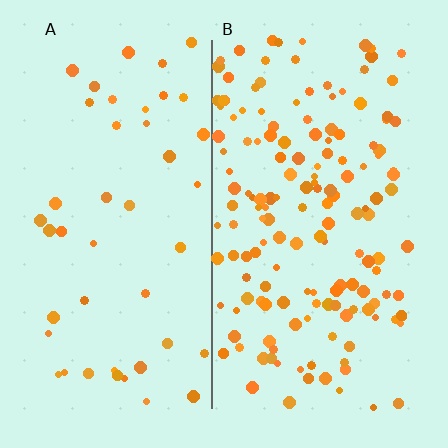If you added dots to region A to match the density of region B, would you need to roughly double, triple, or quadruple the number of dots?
Approximately triple.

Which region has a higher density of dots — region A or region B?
B (the right).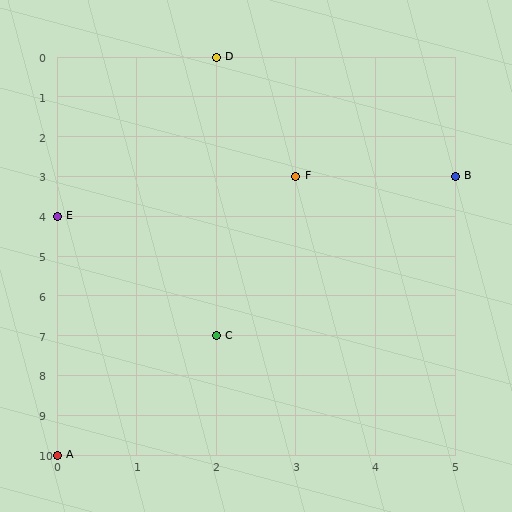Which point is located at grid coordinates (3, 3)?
Point F is at (3, 3).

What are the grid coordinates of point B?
Point B is at grid coordinates (5, 3).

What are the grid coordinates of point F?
Point F is at grid coordinates (3, 3).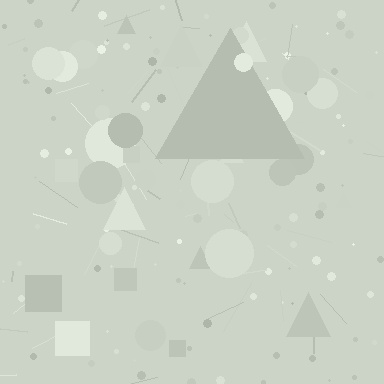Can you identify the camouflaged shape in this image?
The camouflaged shape is a triangle.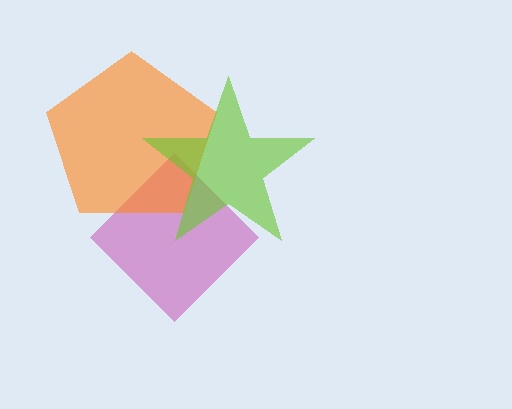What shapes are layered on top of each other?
The layered shapes are: a magenta diamond, an orange pentagon, a lime star.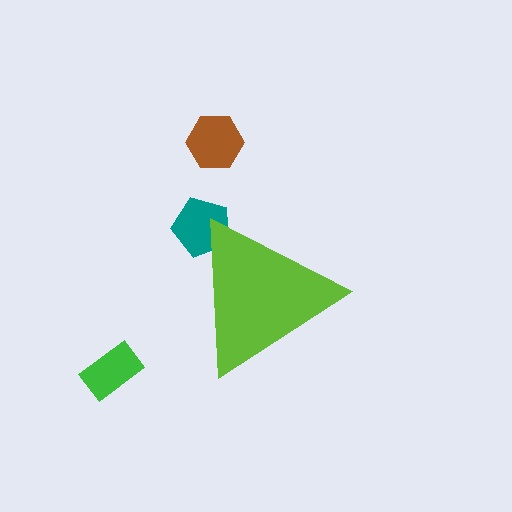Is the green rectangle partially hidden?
No, the green rectangle is fully visible.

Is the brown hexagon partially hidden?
No, the brown hexagon is fully visible.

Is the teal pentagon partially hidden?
Yes, the teal pentagon is partially hidden behind the lime triangle.